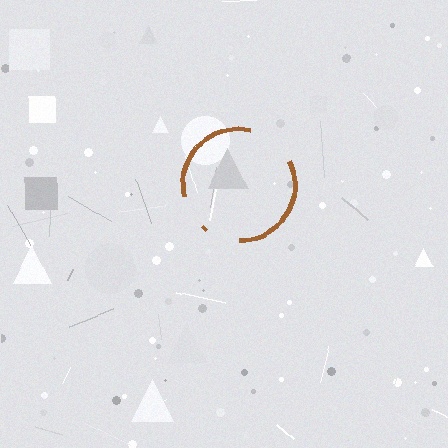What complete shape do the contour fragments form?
The contour fragments form a circle.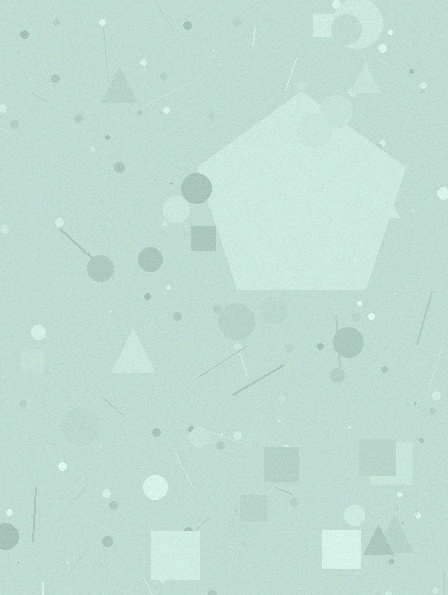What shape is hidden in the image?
A pentagon is hidden in the image.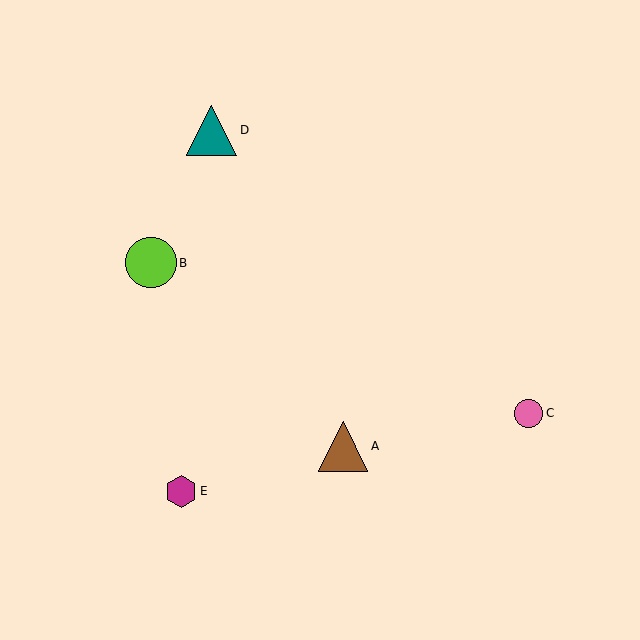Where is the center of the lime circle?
The center of the lime circle is at (151, 263).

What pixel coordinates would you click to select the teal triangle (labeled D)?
Click at (211, 130) to select the teal triangle D.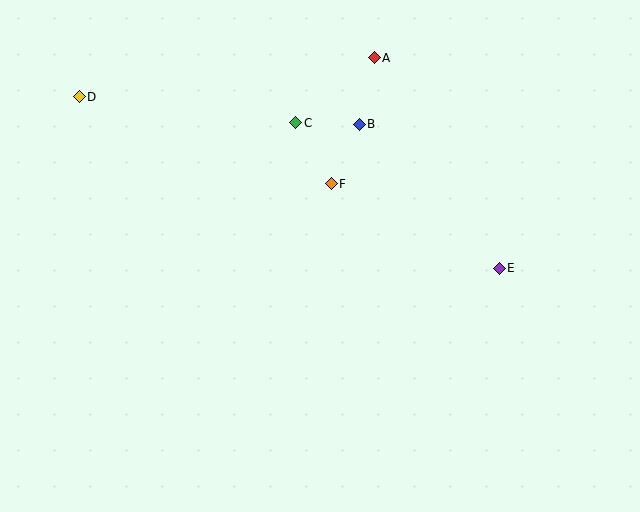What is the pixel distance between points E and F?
The distance between E and F is 188 pixels.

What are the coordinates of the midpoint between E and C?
The midpoint between E and C is at (397, 195).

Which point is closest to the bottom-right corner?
Point E is closest to the bottom-right corner.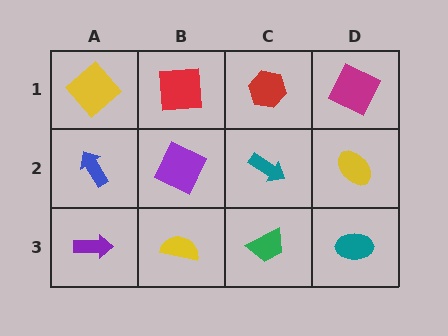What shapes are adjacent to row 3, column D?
A yellow ellipse (row 2, column D), a green trapezoid (row 3, column C).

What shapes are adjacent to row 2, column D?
A magenta square (row 1, column D), a teal ellipse (row 3, column D), a teal arrow (row 2, column C).